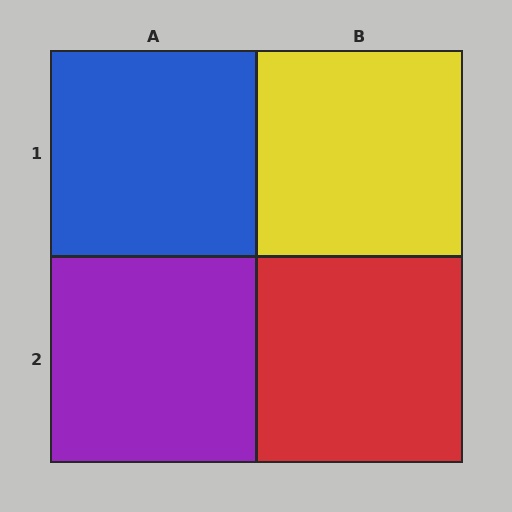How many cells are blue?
1 cell is blue.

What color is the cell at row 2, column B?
Red.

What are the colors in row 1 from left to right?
Blue, yellow.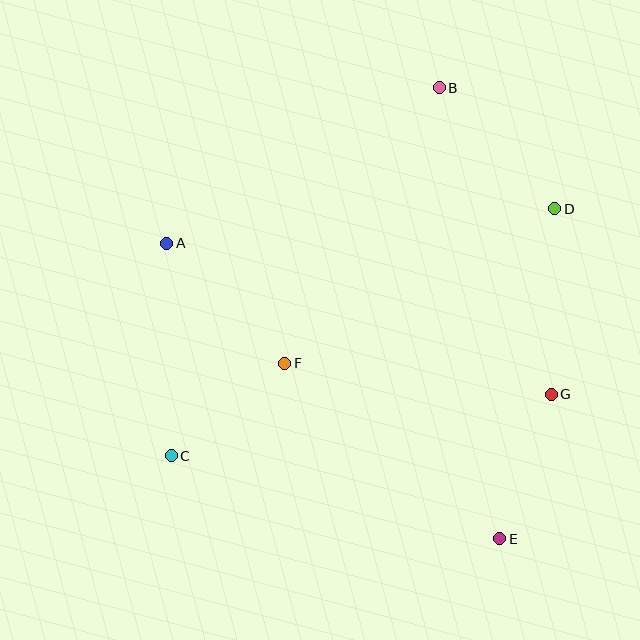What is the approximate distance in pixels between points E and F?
The distance between E and F is approximately 277 pixels.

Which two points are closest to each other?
Points C and F are closest to each other.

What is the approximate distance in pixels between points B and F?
The distance between B and F is approximately 316 pixels.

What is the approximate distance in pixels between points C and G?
The distance between C and G is approximately 385 pixels.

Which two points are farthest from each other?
Points C and D are farthest from each other.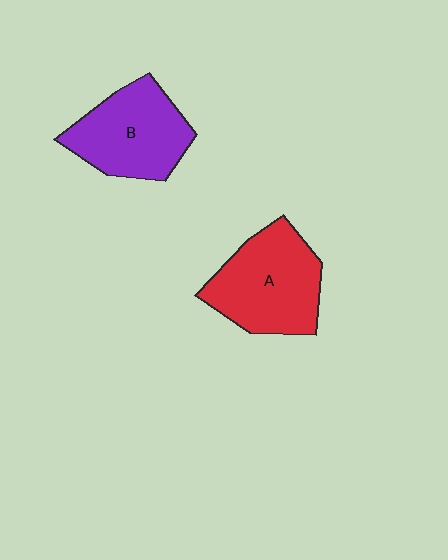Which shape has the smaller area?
Shape B (purple).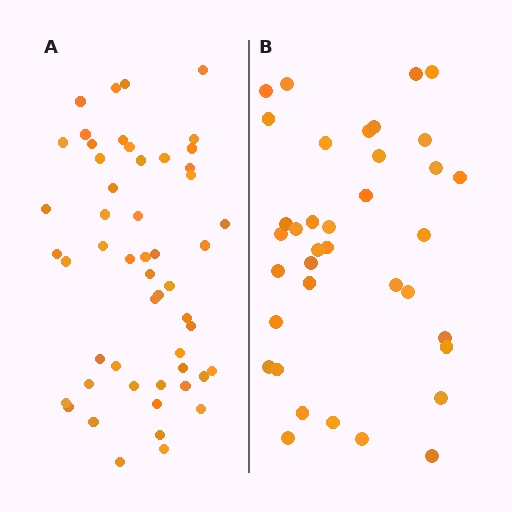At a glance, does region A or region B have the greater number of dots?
Region A (the left region) has more dots.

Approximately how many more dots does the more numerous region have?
Region A has approximately 15 more dots than region B.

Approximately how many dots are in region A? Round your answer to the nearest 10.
About 50 dots. (The exact count is 52, which rounds to 50.)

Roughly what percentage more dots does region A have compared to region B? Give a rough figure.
About 40% more.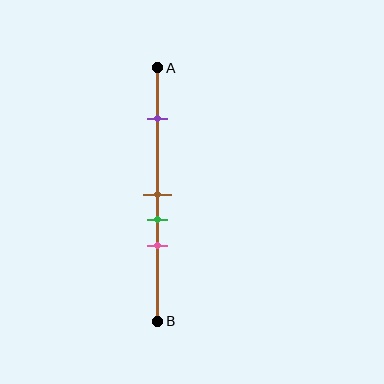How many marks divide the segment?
There are 4 marks dividing the segment.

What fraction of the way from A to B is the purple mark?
The purple mark is approximately 20% (0.2) of the way from A to B.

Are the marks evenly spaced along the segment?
No, the marks are not evenly spaced.